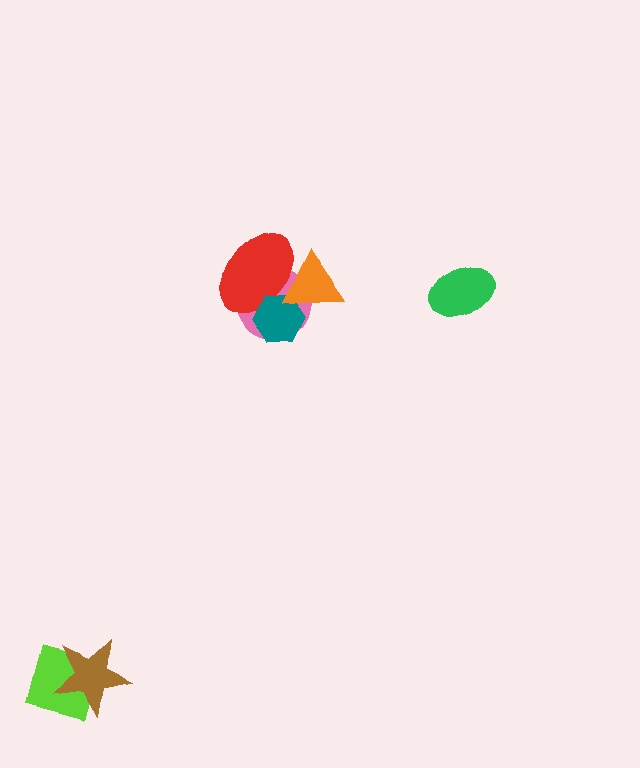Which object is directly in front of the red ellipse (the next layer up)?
The teal hexagon is directly in front of the red ellipse.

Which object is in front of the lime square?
The brown star is in front of the lime square.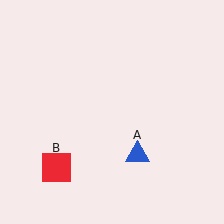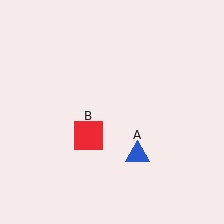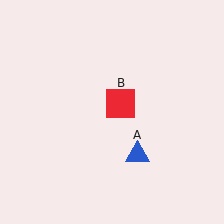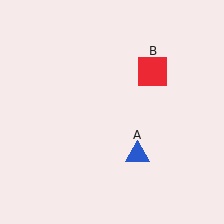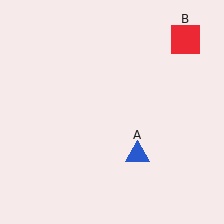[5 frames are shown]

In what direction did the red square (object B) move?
The red square (object B) moved up and to the right.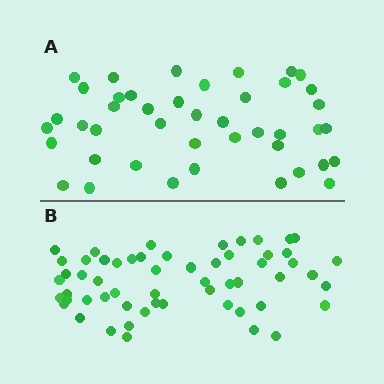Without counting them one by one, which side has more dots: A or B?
Region B (the bottom region) has more dots.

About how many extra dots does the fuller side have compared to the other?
Region B has approximately 15 more dots than region A.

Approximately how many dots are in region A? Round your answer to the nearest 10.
About 40 dots. (The exact count is 43, which rounds to 40.)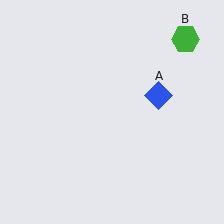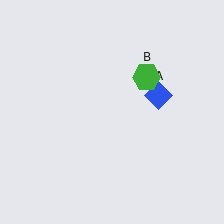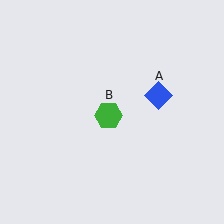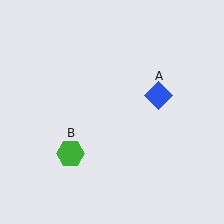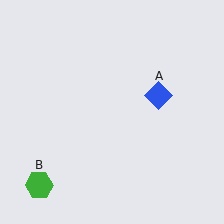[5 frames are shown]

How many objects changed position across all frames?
1 object changed position: green hexagon (object B).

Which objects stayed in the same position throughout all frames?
Blue diamond (object A) remained stationary.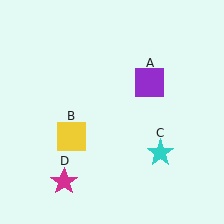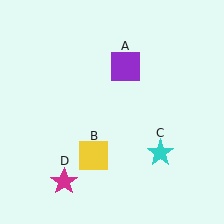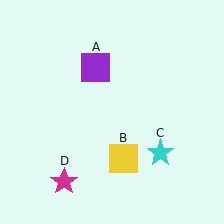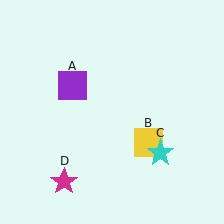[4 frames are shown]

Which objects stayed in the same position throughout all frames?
Cyan star (object C) and magenta star (object D) remained stationary.